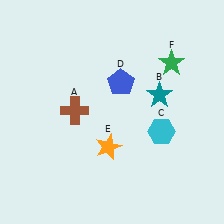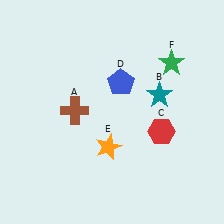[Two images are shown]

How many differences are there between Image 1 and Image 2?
There is 1 difference between the two images.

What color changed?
The hexagon (C) changed from cyan in Image 1 to red in Image 2.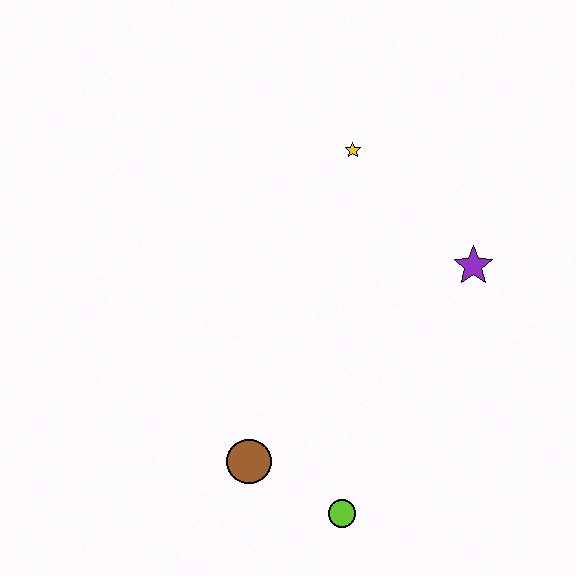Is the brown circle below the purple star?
Yes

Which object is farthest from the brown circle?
The yellow star is farthest from the brown circle.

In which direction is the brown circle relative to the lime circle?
The brown circle is to the left of the lime circle.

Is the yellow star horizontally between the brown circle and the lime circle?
No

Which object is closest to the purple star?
The yellow star is closest to the purple star.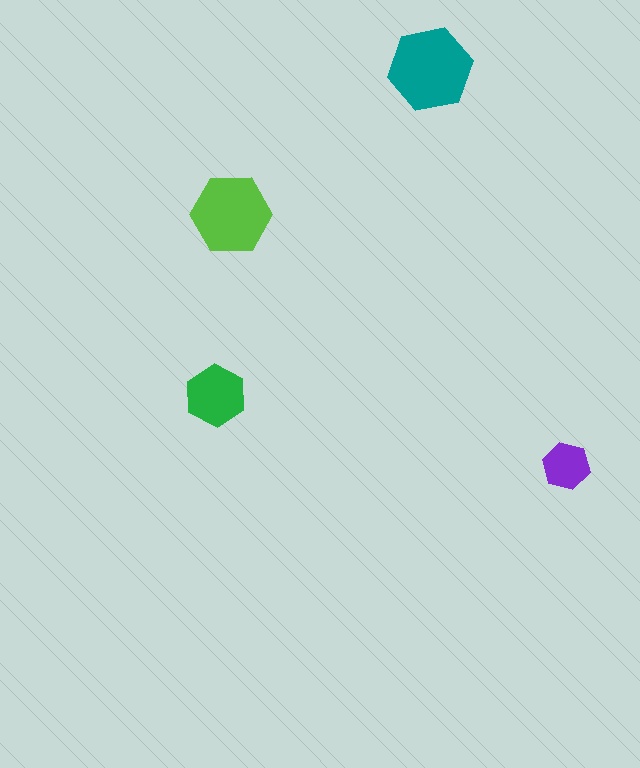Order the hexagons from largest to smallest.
the teal one, the lime one, the green one, the purple one.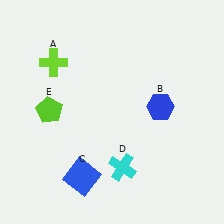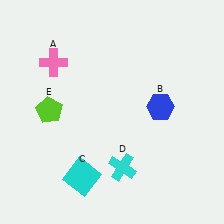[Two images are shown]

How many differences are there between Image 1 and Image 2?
There are 2 differences between the two images.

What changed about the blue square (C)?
In Image 1, C is blue. In Image 2, it changed to cyan.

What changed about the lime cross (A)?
In Image 1, A is lime. In Image 2, it changed to pink.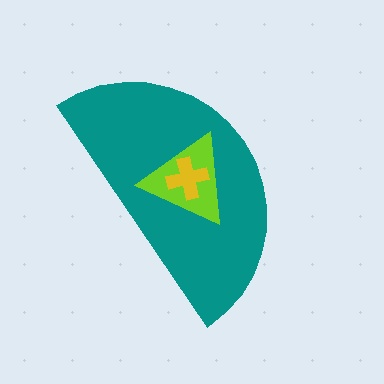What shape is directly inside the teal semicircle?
The lime triangle.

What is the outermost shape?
The teal semicircle.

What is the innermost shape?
The yellow cross.